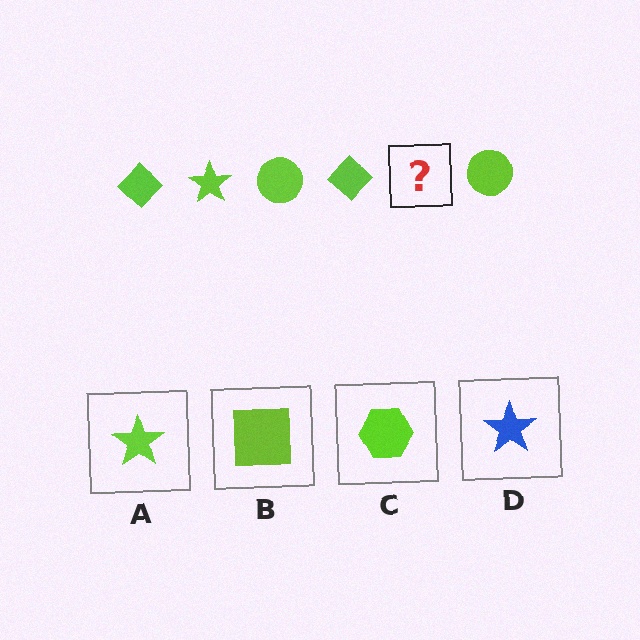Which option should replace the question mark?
Option A.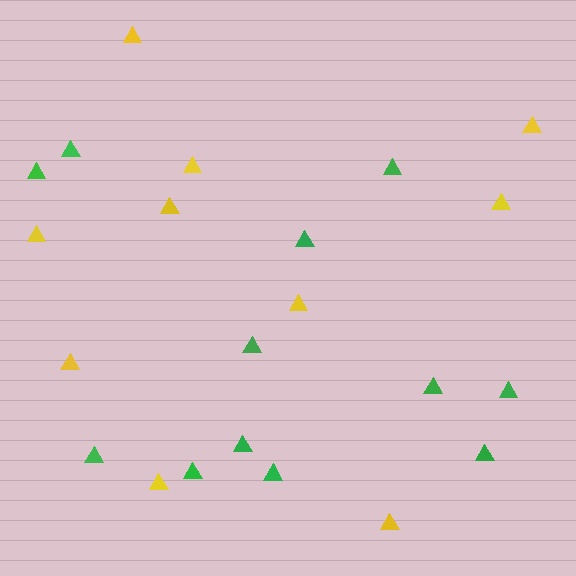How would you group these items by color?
There are 2 groups: one group of green triangles (12) and one group of yellow triangles (10).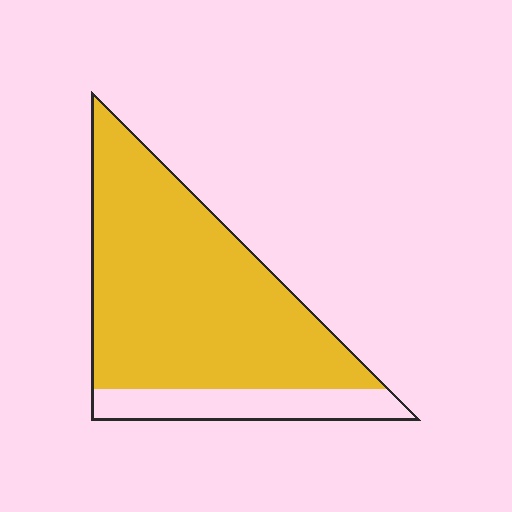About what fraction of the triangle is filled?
About four fifths (4/5).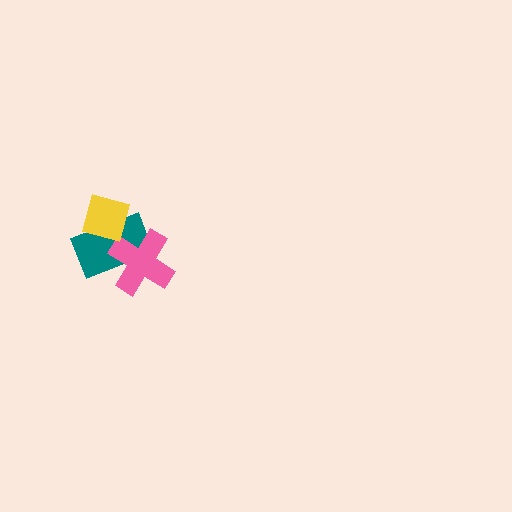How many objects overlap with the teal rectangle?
2 objects overlap with the teal rectangle.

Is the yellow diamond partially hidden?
No, no other shape covers it.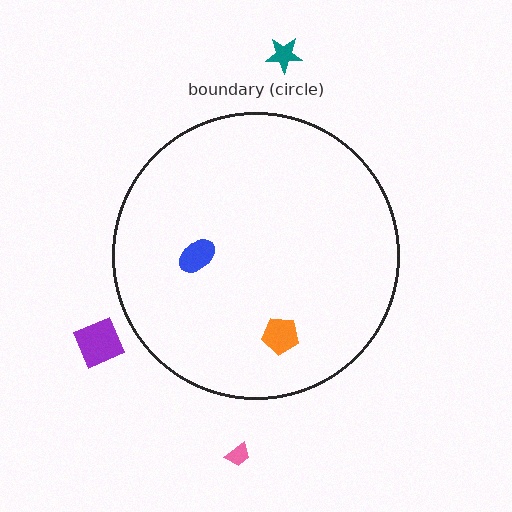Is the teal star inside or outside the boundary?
Outside.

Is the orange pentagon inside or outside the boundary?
Inside.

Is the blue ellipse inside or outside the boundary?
Inside.